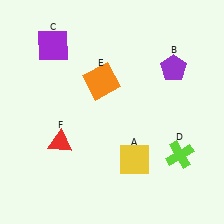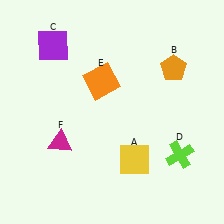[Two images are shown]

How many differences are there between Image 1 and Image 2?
There are 2 differences between the two images.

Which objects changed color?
B changed from purple to orange. F changed from red to magenta.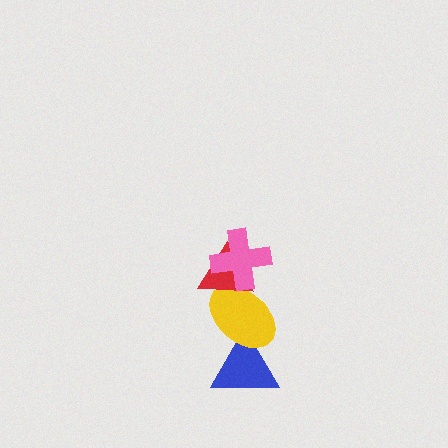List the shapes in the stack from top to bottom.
From top to bottom: the pink cross, the red triangle, the yellow ellipse, the blue triangle.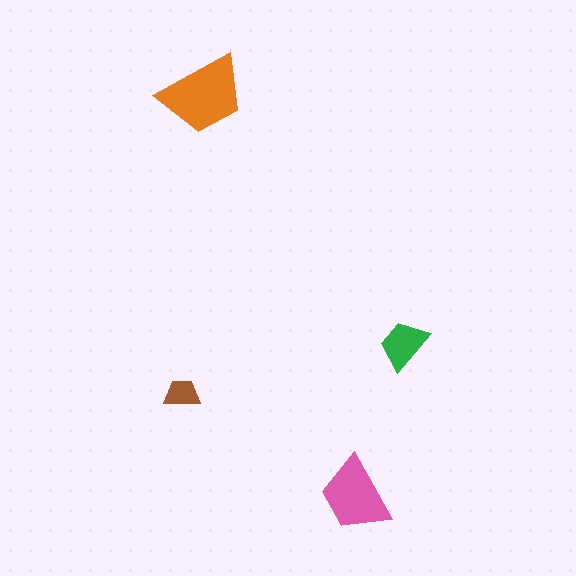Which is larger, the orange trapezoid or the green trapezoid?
The orange one.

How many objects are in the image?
There are 4 objects in the image.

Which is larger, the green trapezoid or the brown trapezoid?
The green one.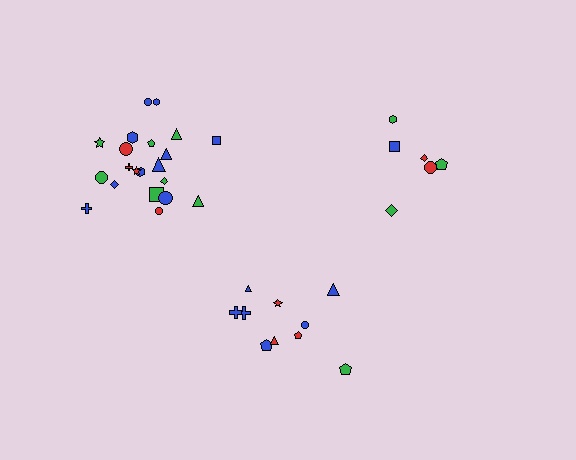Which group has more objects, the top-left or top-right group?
The top-left group.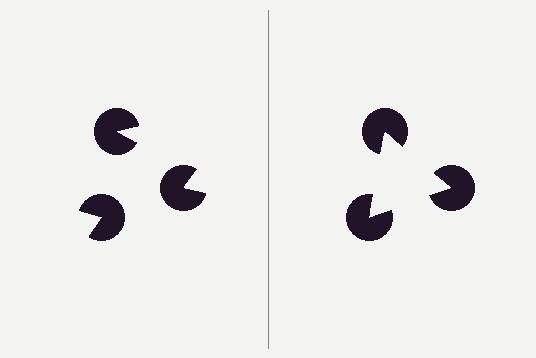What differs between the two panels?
The pac-man discs are positioned identically on both sides; only the wedge orientations differ. On the right they align to a triangle; on the left they are misaligned.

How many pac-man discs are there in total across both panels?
6 — 3 on each side.